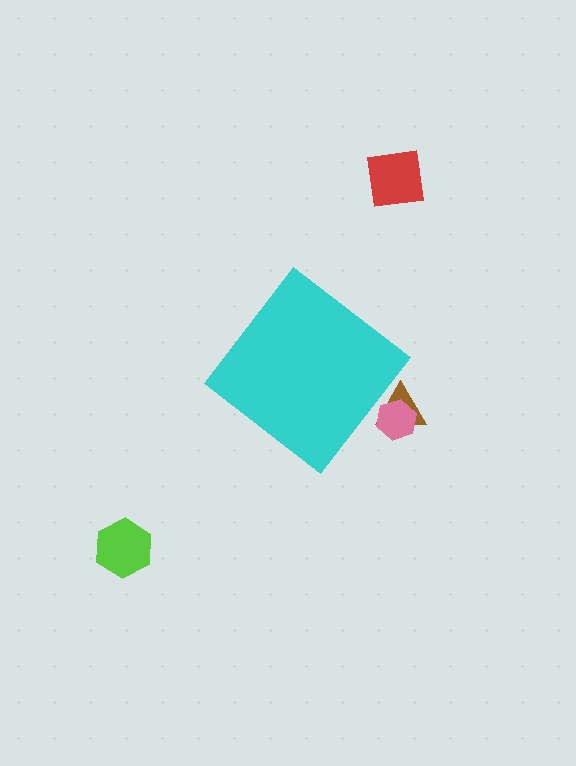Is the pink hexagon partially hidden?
Yes, the pink hexagon is partially hidden behind the cyan diamond.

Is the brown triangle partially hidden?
Yes, the brown triangle is partially hidden behind the cyan diamond.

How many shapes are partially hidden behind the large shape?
2 shapes are partially hidden.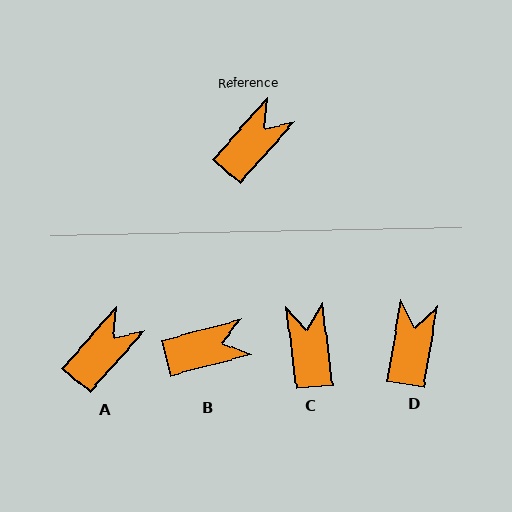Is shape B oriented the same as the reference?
No, it is off by about 34 degrees.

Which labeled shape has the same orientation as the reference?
A.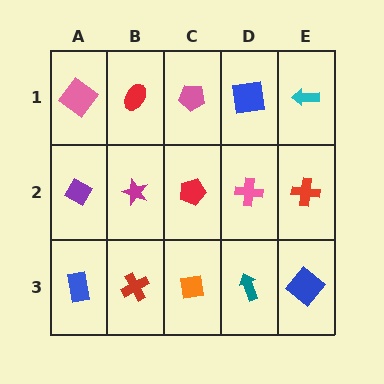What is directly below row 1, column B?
A magenta star.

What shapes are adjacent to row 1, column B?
A magenta star (row 2, column B), a pink diamond (row 1, column A), a pink pentagon (row 1, column C).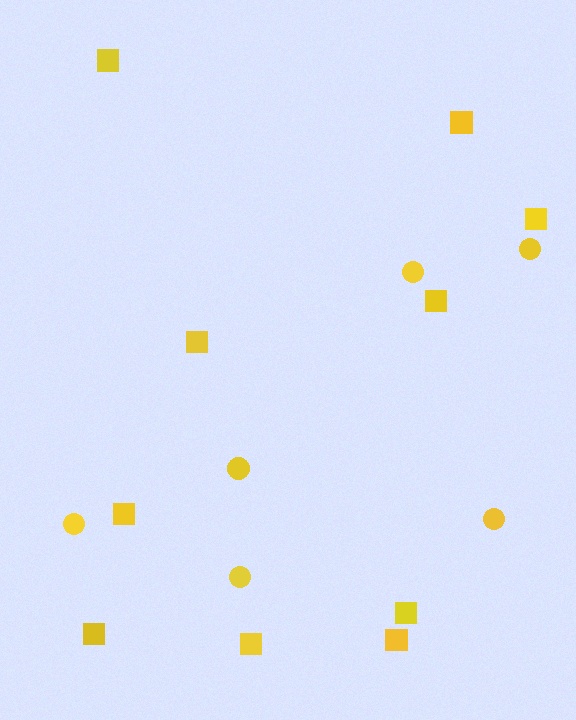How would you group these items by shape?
There are 2 groups: one group of squares (10) and one group of circles (6).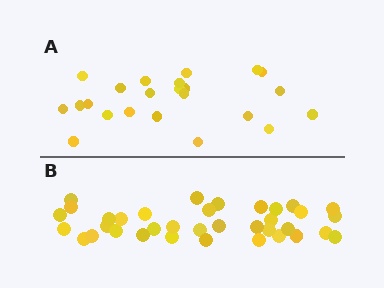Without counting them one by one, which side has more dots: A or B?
Region B (the bottom region) has more dots.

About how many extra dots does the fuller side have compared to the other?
Region B has approximately 15 more dots than region A.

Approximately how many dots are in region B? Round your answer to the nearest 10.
About 40 dots. (The exact count is 36, which rounds to 40.)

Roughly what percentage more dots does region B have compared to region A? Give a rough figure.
About 55% more.